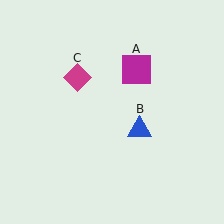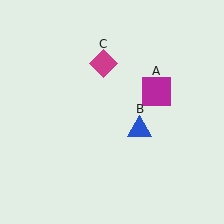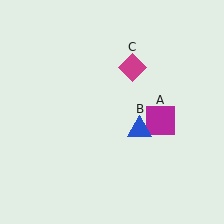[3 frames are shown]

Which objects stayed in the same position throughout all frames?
Blue triangle (object B) remained stationary.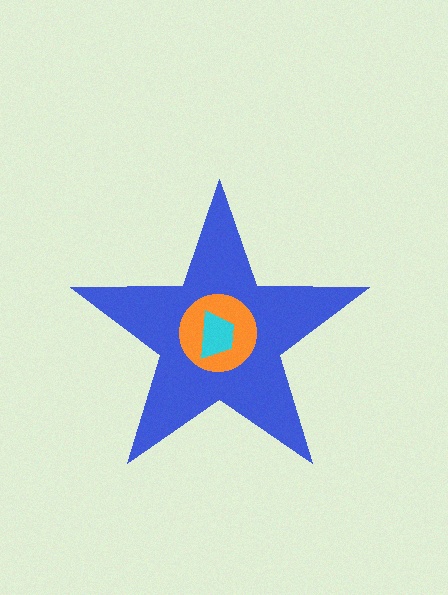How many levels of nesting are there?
3.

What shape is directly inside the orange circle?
The cyan trapezoid.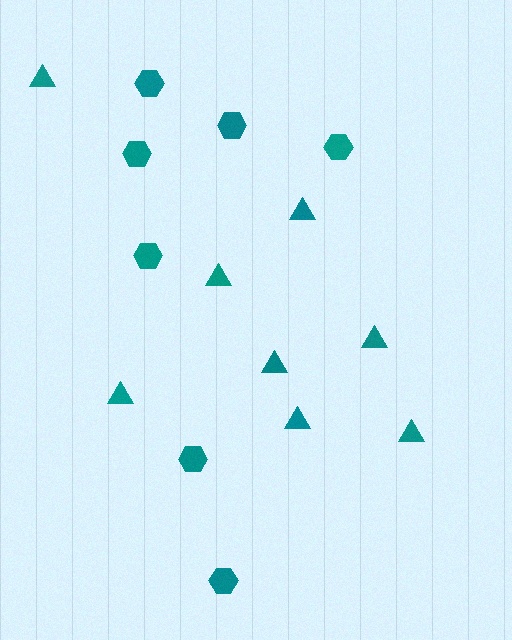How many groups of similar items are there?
There are 2 groups: one group of hexagons (7) and one group of triangles (8).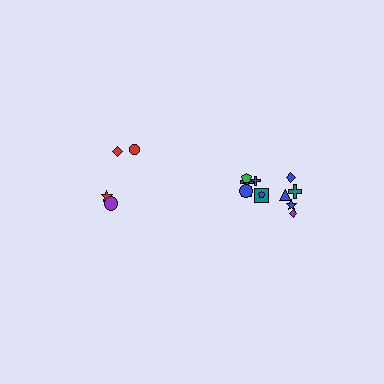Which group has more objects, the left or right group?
The right group.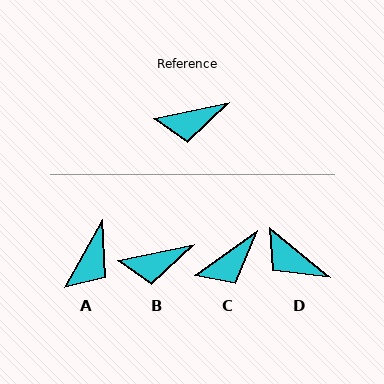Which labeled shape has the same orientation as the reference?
B.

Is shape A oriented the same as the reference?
No, it is off by about 49 degrees.